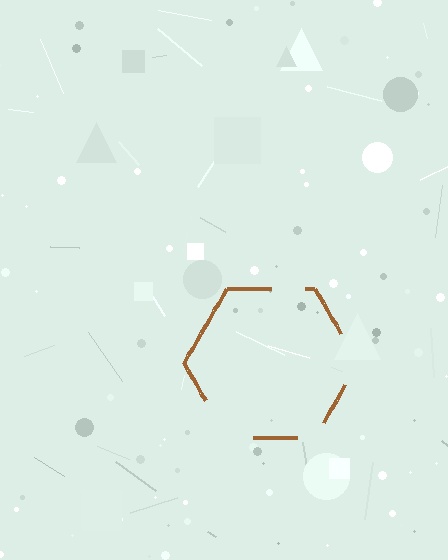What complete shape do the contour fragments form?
The contour fragments form a hexagon.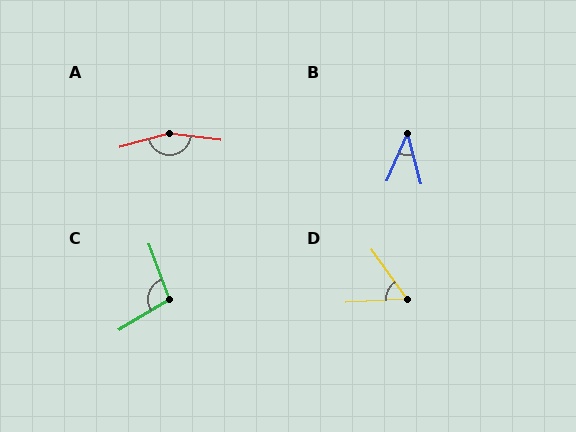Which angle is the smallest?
B, at approximately 38 degrees.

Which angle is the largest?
A, at approximately 158 degrees.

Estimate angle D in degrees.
Approximately 58 degrees.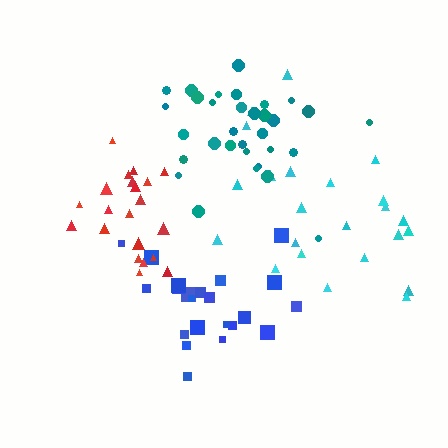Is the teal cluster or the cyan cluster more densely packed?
Teal.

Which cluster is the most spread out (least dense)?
Cyan.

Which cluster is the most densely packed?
Red.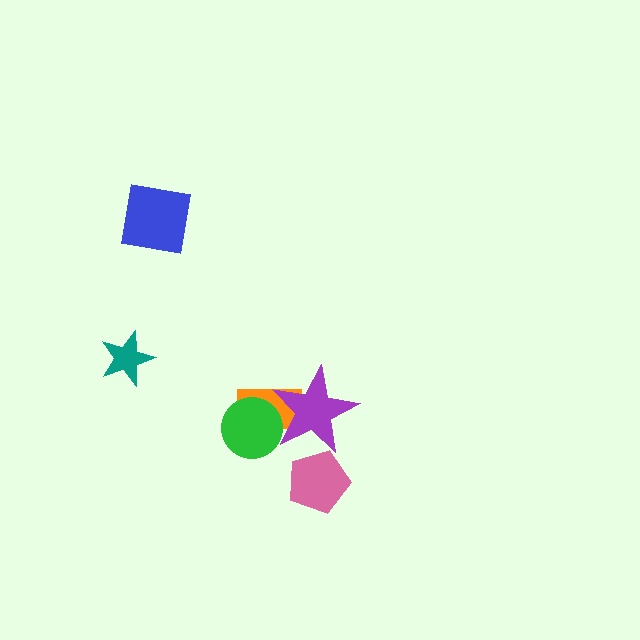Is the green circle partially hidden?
Yes, it is partially covered by another shape.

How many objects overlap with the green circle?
2 objects overlap with the green circle.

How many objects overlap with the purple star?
3 objects overlap with the purple star.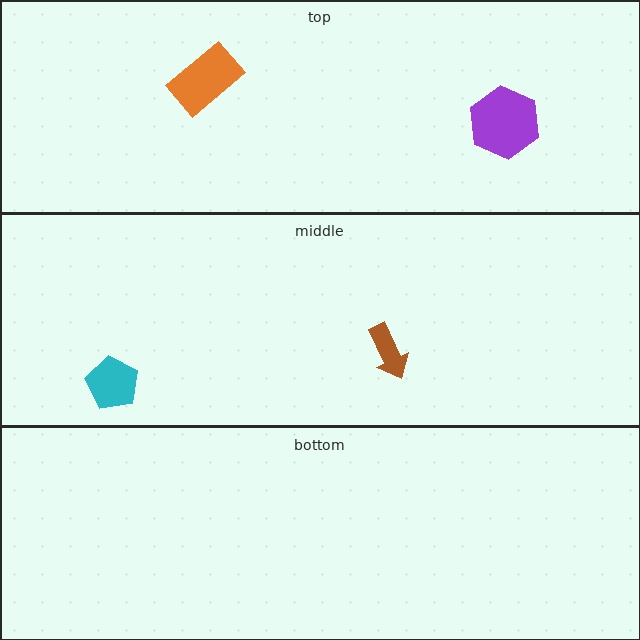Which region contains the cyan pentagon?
The middle region.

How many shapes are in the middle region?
2.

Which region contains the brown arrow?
The middle region.